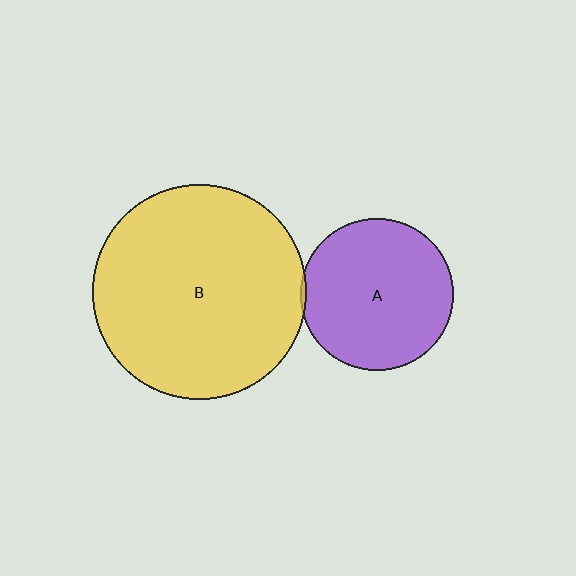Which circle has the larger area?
Circle B (yellow).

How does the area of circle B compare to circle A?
Approximately 2.0 times.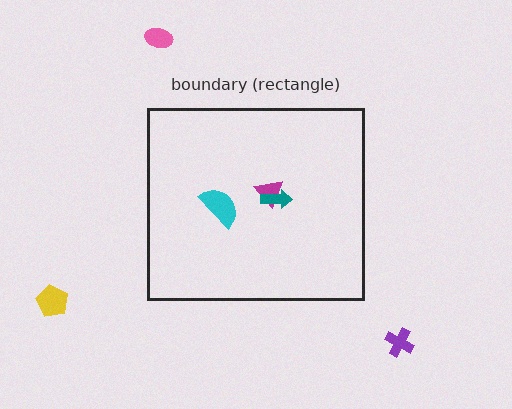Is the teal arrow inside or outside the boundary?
Inside.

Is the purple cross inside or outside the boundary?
Outside.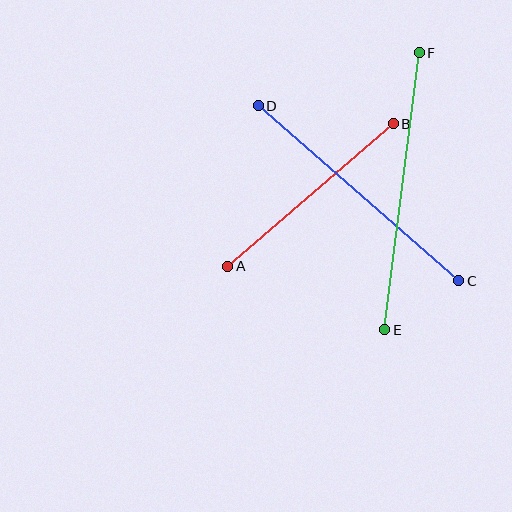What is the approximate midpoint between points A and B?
The midpoint is at approximately (310, 195) pixels.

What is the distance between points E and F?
The distance is approximately 279 pixels.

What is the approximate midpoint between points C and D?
The midpoint is at approximately (358, 193) pixels.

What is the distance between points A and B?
The distance is approximately 219 pixels.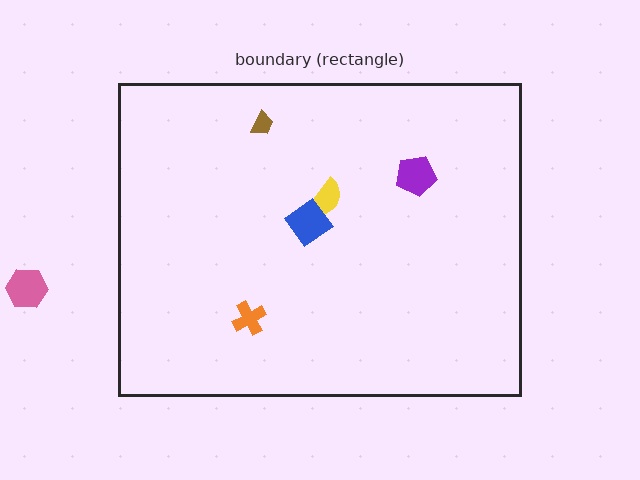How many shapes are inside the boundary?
5 inside, 1 outside.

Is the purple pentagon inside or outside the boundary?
Inside.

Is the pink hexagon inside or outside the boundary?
Outside.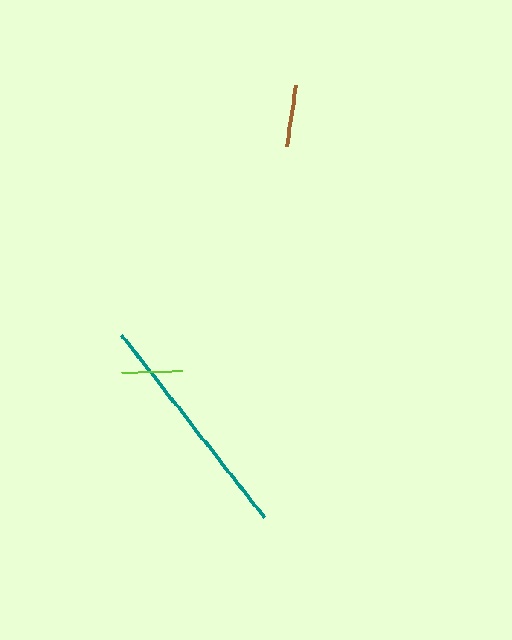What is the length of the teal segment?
The teal segment is approximately 232 pixels long.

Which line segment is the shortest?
The lime line is the shortest at approximately 62 pixels.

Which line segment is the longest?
The teal line is the longest at approximately 232 pixels.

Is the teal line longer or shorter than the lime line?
The teal line is longer than the lime line.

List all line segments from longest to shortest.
From longest to shortest: teal, brown, lime.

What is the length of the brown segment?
The brown segment is approximately 62 pixels long.